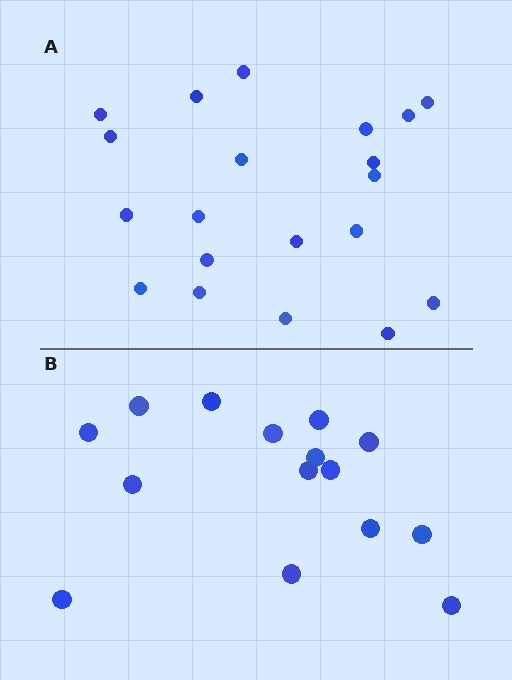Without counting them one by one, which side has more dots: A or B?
Region A (the top region) has more dots.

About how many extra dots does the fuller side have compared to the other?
Region A has about 5 more dots than region B.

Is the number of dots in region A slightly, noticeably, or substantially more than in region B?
Region A has noticeably more, but not dramatically so. The ratio is roughly 1.3 to 1.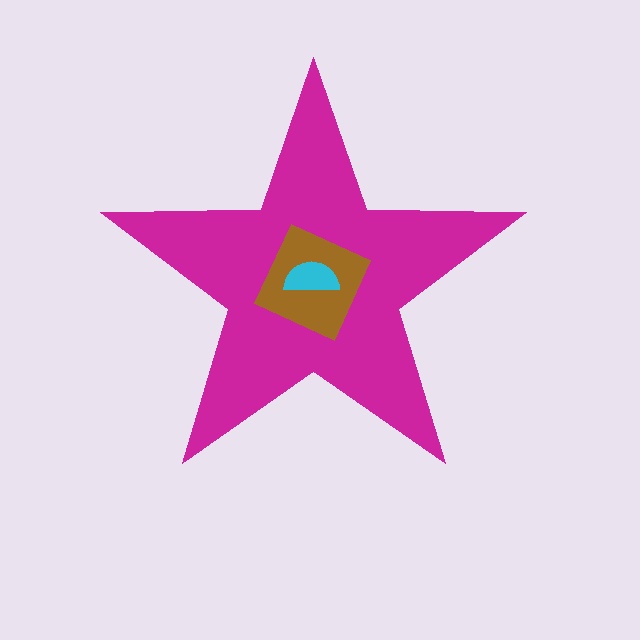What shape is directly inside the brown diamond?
The cyan semicircle.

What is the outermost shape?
The magenta star.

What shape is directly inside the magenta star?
The brown diamond.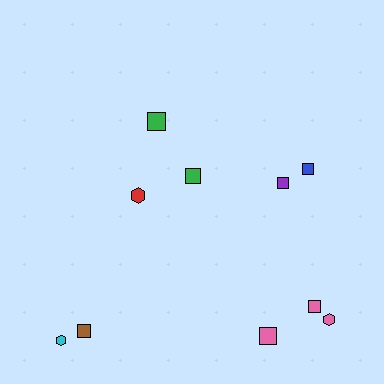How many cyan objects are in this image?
There is 1 cyan object.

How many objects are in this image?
There are 10 objects.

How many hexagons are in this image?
There are 3 hexagons.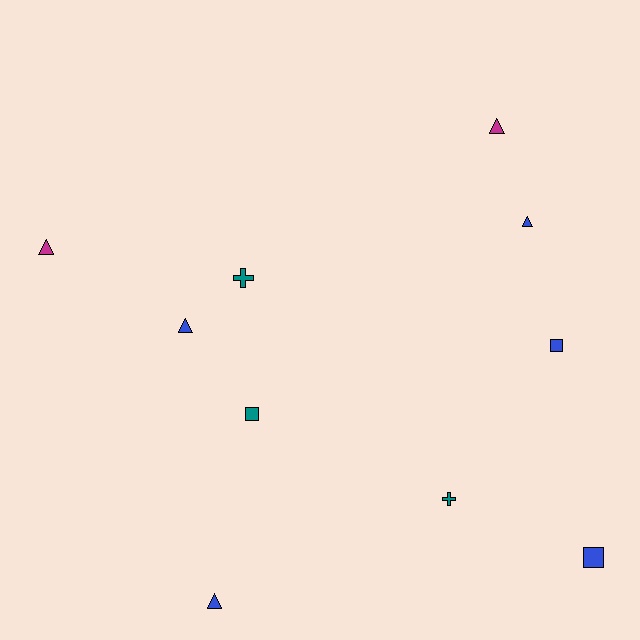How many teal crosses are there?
There are 2 teal crosses.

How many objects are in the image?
There are 10 objects.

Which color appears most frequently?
Blue, with 5 objects.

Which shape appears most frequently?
Triangle, with 5 objects.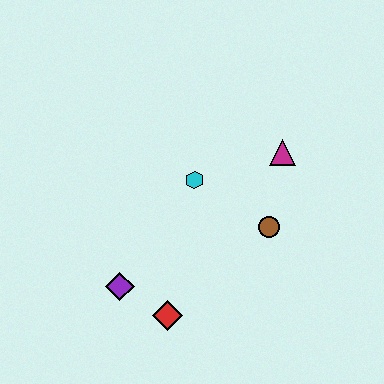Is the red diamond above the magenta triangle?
No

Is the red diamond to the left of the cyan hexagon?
Yes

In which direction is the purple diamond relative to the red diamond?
The purple diamond is to the left of the red diamond.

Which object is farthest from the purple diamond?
The magenta triangle is farthest from the purple diamond.